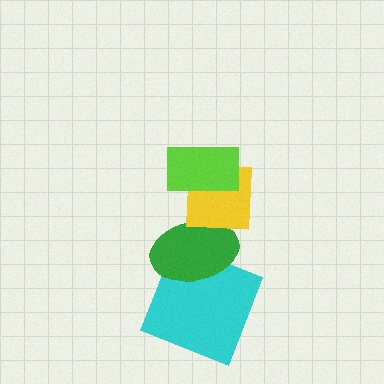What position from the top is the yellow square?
The yellow square is 2nd from the top.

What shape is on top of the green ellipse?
The yellow square is on top of the green ellipse.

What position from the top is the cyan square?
The cyan square is 4th from the top.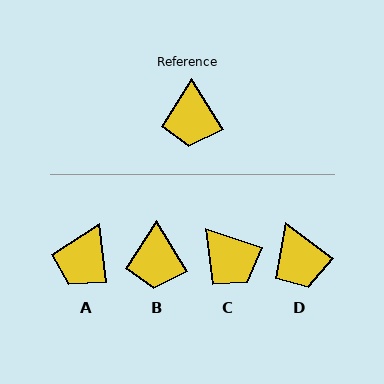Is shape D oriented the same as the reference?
No, it is off by about 22 degrees.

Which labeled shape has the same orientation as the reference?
B.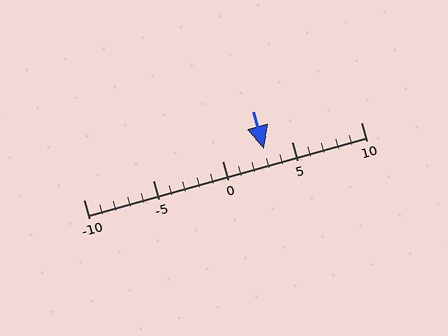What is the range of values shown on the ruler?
The ruler shows values from -10 to 10.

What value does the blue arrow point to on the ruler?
The blue arrow points to approximately 3.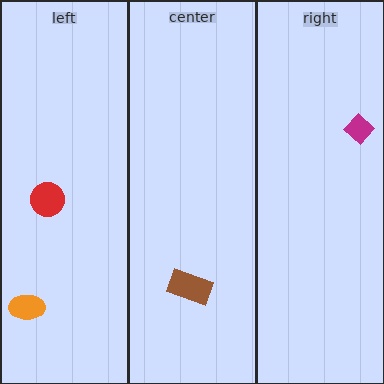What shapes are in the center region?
The brown rectangle.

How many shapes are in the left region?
2.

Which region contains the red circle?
The left region.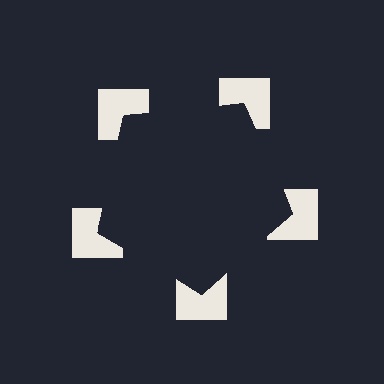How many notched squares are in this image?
There are 5 — one at each vertex of the illusory pentagon.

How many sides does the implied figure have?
5 sides.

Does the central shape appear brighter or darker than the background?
It typically appears slightly darker than the background, even though no actual brightness change is drawn.